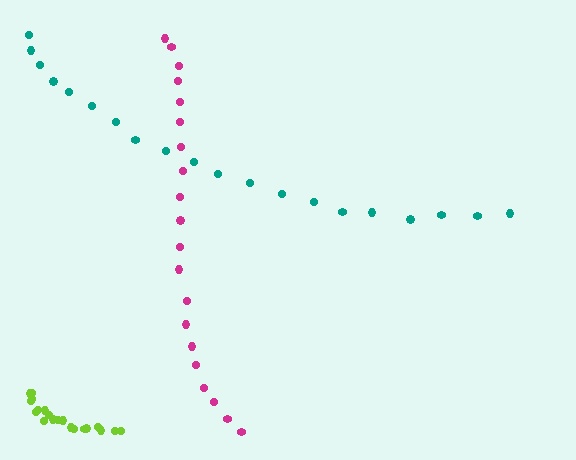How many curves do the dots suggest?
There are 3 distinct paths.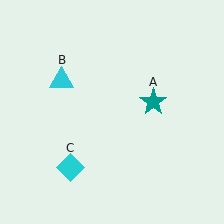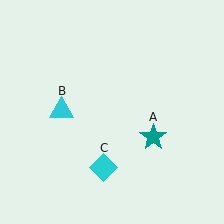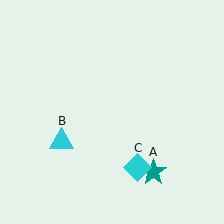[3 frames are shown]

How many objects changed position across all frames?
3 objects changed position: teal star (object A), cyan triangle (object B), cyan diamond (object C).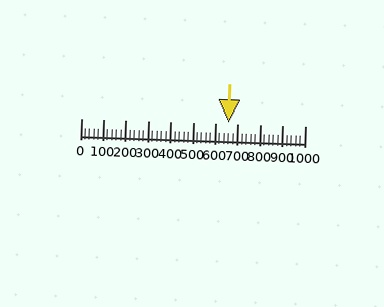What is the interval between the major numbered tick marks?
The major tick marks are spaced 100 units apart.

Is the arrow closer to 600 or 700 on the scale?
The arrow is closer to 700.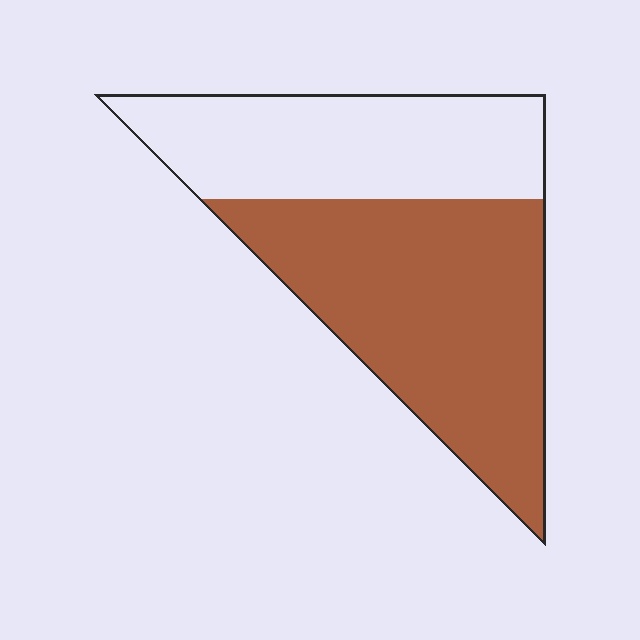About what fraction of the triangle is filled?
About three fifths (3/5).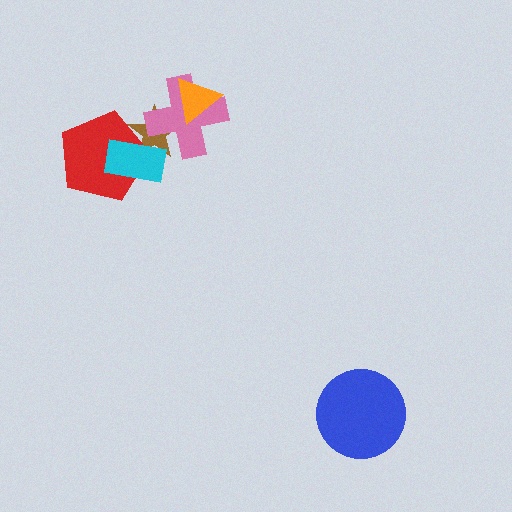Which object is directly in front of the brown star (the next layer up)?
The pink cross is directly in front of the brown star.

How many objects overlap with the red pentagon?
2 objects overlap with the red pentagon.